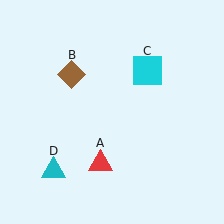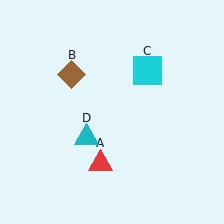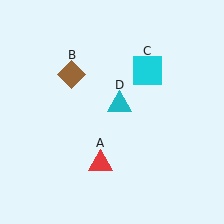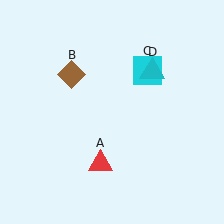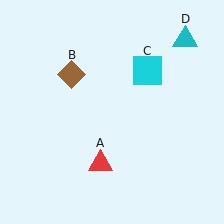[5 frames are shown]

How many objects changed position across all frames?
1 object changed position: cyan triangle (object D).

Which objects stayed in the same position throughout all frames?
Red triangle (object A) and brown diamond (object B) and cyan square (object C) remained stationary.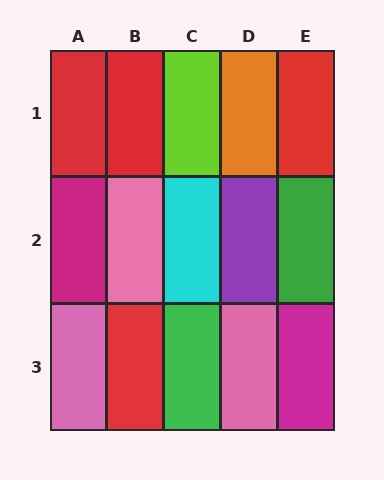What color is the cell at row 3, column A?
Pink.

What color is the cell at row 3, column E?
Magenta.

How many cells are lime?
1 cell is lime.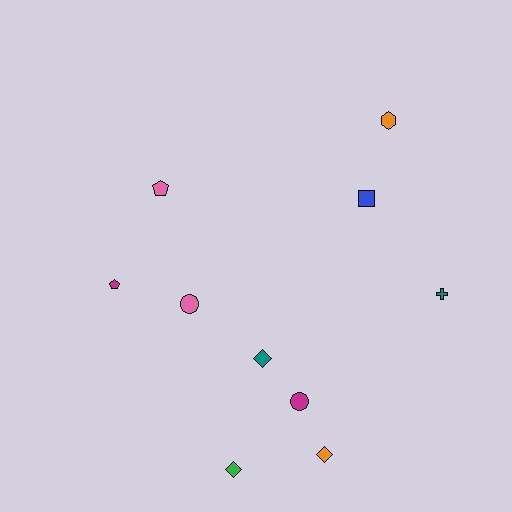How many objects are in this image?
There are 10 objects.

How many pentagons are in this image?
There are 2 pentagons.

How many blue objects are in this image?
There is 1 blue object.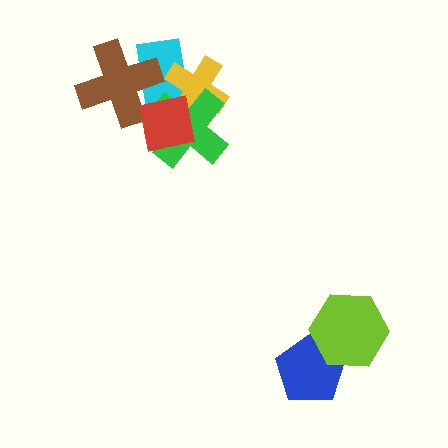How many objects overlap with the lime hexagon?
1 object overlaps with the lime hexagon.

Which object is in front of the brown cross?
The red square is in front of the brown cross.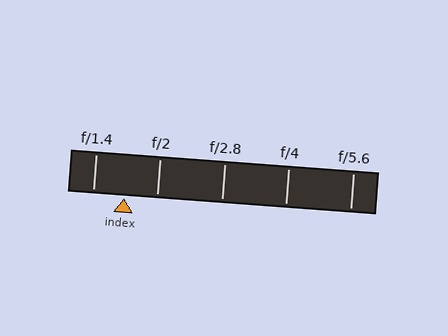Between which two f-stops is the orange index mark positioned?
The index mark is between f/1.4 and f/2.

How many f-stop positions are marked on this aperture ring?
There are 5 f-stop positions marked.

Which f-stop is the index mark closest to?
The index mark is closest to f/1.4.